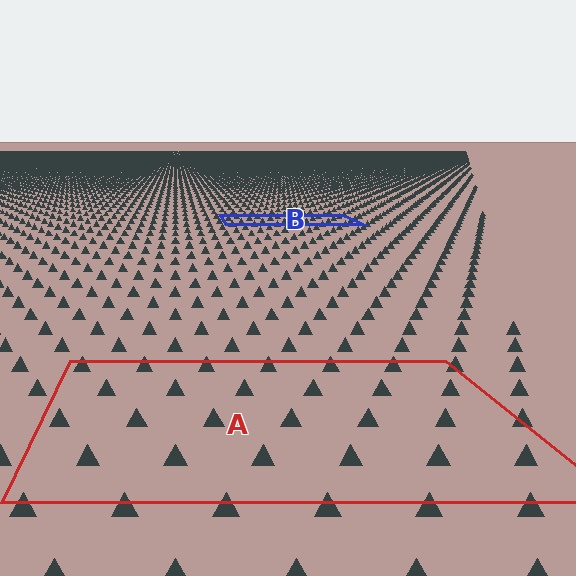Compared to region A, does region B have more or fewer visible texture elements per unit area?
Region B has more texture elements per unit area — they are packed more densely because it is farther away.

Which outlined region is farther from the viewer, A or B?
Region B is farther from the viewer — the texture elements inside it appear smaller and more densely packed.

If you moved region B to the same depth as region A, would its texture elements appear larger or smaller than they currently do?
They would appear larger. At a closer depth, the same texture elements are projected at a bigger on-screen size.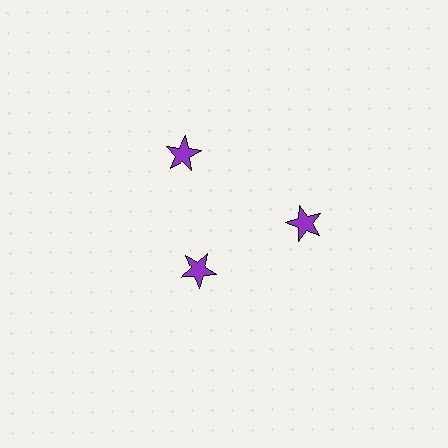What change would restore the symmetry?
The symmetry would be restored by moving it outward, back onto the ring so that all 3 stars sit at equal angles and equal distance from the center.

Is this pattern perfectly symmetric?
No. The 3 purple stars are arranged in a ring, but one element near the 7 o'clock position is pulled inward toward the center, breaking the 3-fold rotational symmetry.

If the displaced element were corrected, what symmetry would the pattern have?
It would have 3-fold rotational symmetry — the pattern would map onto itself every 120 degrees.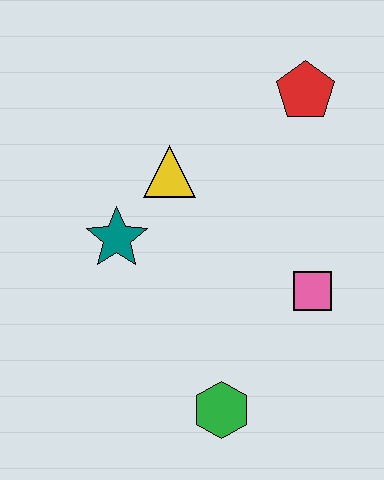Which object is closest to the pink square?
The green hexagon is closest to the pink square.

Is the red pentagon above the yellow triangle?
Yes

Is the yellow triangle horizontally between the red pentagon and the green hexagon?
No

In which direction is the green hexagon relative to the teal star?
The green hexagon is below the teal star.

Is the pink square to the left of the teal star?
No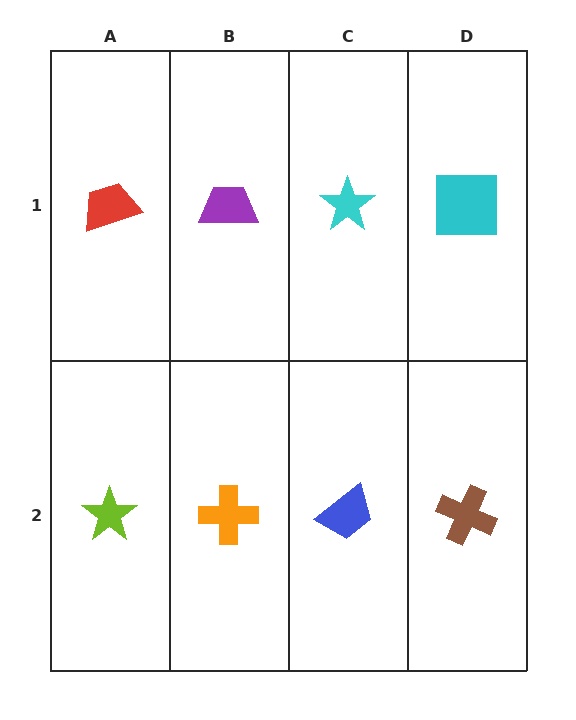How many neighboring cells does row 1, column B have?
3.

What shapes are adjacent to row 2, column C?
A cyan star (row 1, column C), an orange cross (row 2, column B), a brown cross (row 2, column D).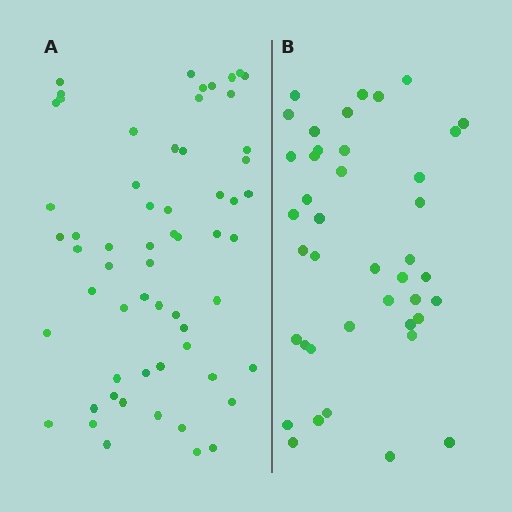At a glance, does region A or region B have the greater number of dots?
Region A (the left region) has more dots.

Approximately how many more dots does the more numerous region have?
Region A has approximately 20 more dots than region B.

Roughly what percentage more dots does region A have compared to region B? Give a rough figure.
About 45% more.